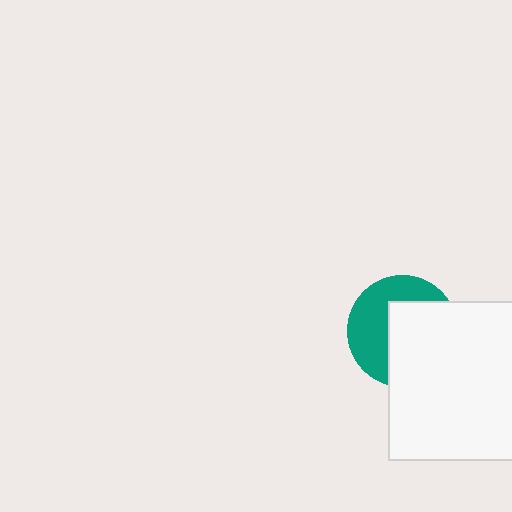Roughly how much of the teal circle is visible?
About half of it is visible (roughly 46%).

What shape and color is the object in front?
The object in front is a white rectangle.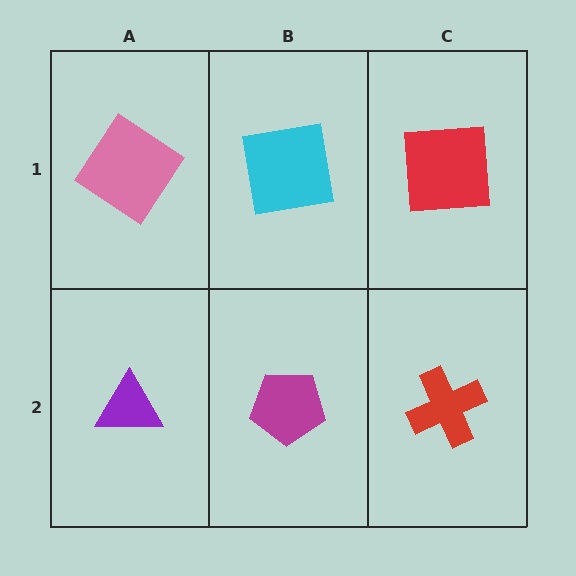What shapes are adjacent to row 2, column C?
A red square (row 1, column C), a magenta pentagon (row 2, column B).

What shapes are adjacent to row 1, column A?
A purple triangle (row 2, column A), a cyan square (row 1, column B).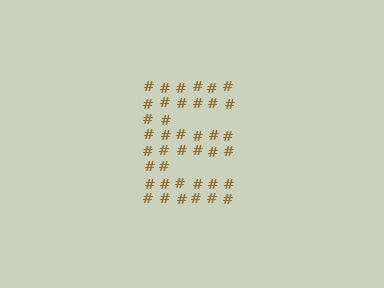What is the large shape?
The large shape is the letter E.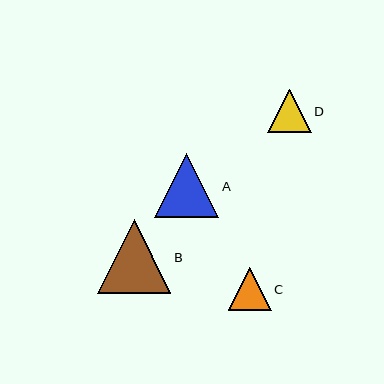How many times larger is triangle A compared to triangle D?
Triangle A is approximately 1.5 times the size of triangle D.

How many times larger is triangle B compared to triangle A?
Triangle B is approximately 1.2 times the size of triangle A.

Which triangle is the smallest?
Triangle C is the smallest with a size of approximately 43 pixels.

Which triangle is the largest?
Triangle B is the largest with a size of approximately 73 pixels.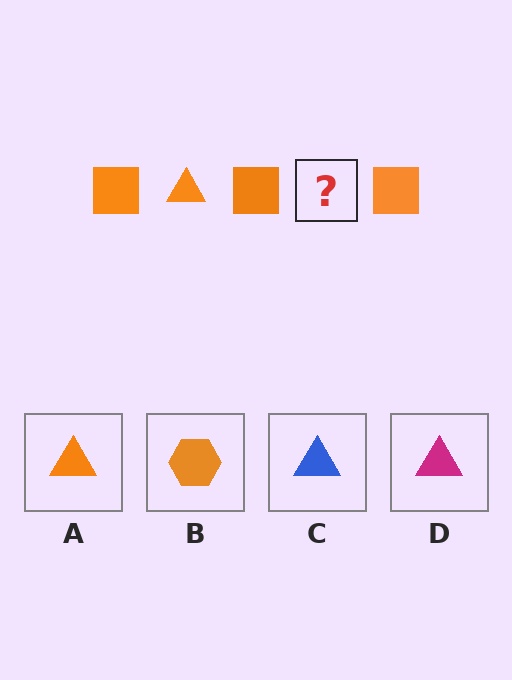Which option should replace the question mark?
Option A.